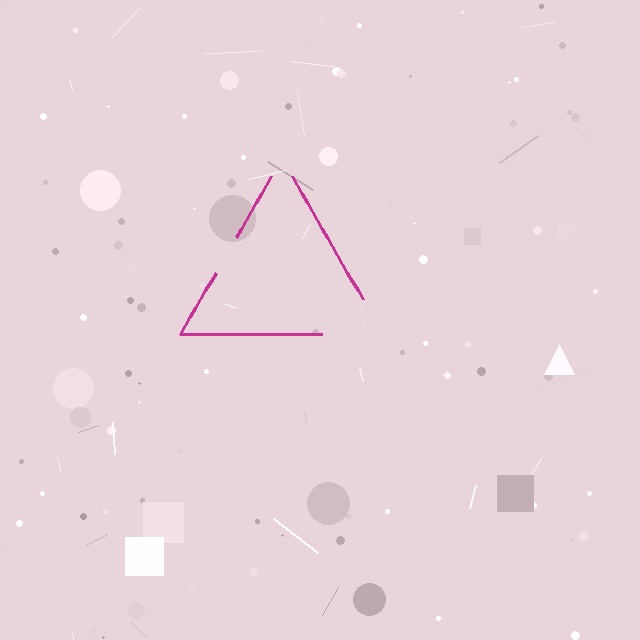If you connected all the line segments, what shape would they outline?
They would outline a triangle.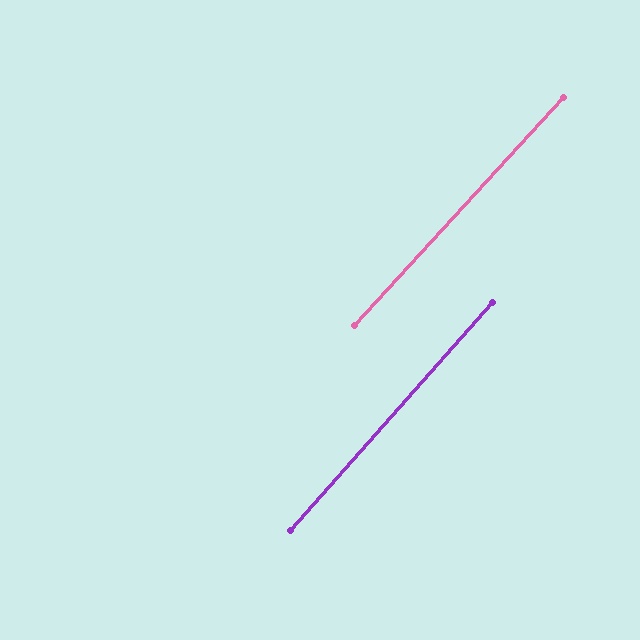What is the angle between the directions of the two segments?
Approximately 1 degree.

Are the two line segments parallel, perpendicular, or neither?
Parallel — their directions differ by only 1.1°.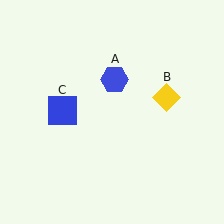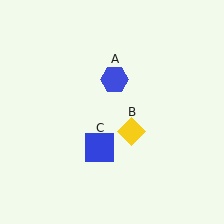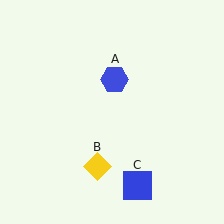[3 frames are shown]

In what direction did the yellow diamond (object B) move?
The yellow diamond (object B) moved down and to the left.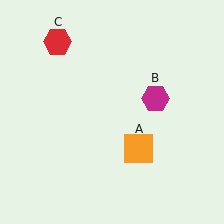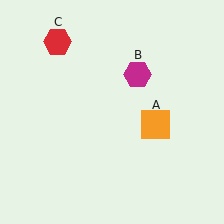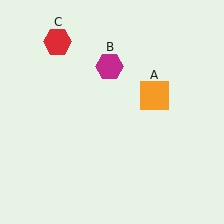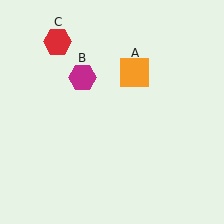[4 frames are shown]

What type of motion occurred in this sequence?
The orange square (object A), magenta hexagon (object B) rotated counterclockwise around the center of the scene.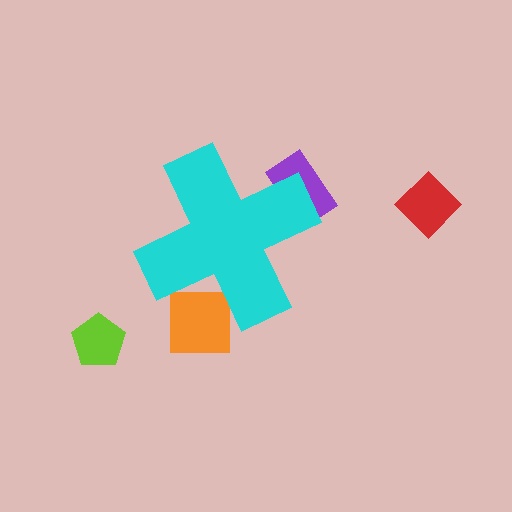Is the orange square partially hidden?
Yes, the orange square is partially hidden behind the cyan cross.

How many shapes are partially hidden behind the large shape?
2 shapes are partially hidden.